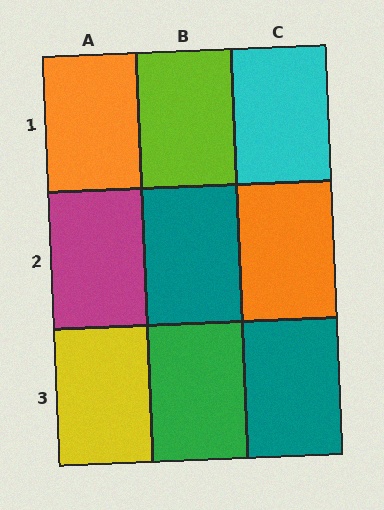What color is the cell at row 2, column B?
Teal.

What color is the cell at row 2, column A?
Magenta.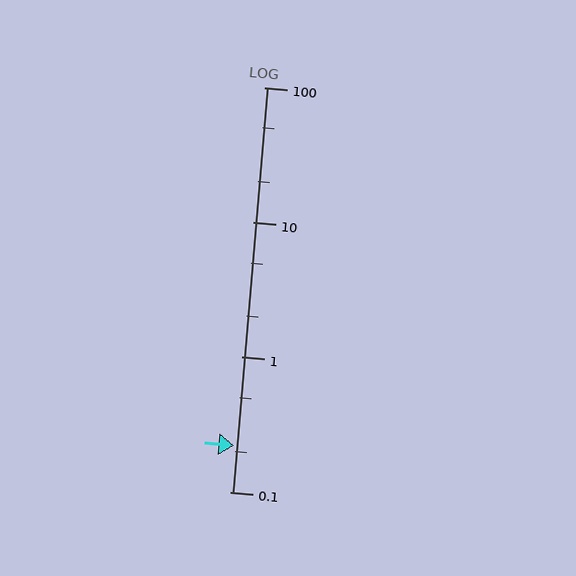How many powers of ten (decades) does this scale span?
The scale spans 3 decades, from 0.1 to 100.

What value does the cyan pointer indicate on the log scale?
The pointer indicates approximately 0.22.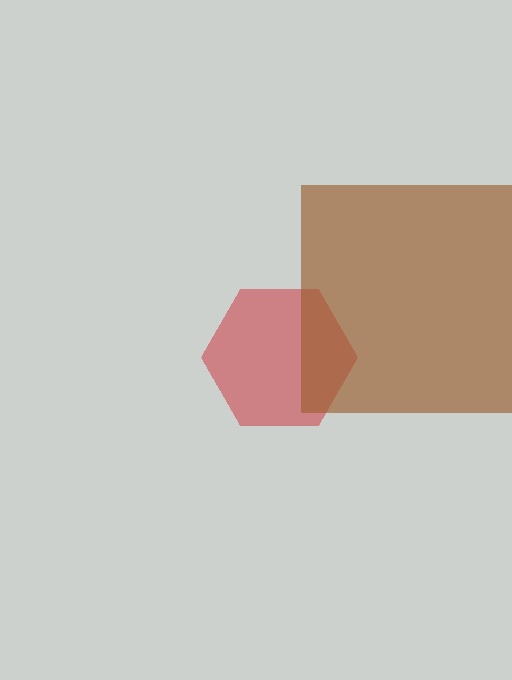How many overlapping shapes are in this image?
There are 2 overlapping shapes in the image.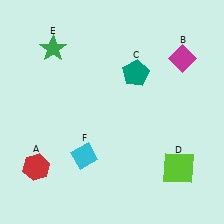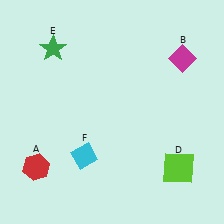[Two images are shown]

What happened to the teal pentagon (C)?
The teal pentagon (C) was removed in Image 2. It was in the top-right area of Image 1.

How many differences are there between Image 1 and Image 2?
There is 1 difference between the two images.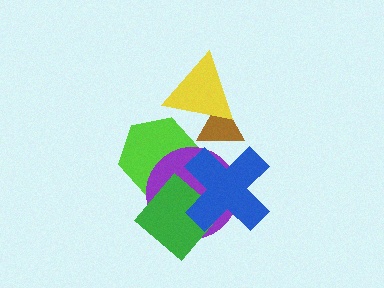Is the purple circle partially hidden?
Yes, it is partially covered by another shape.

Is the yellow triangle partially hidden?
No, no other shape covers it.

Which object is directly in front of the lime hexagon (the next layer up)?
The purple circle is directly in front of the lime hexagon.